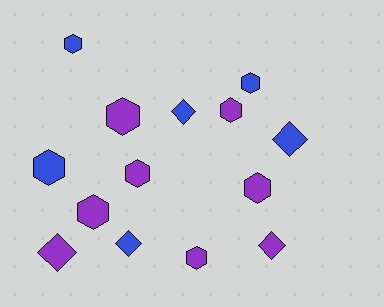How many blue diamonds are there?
There are 3 blue diamonds.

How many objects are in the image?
There are 14 objects.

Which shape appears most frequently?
Hexagon, with 9 objects.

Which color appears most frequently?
Purple, with 8 objects.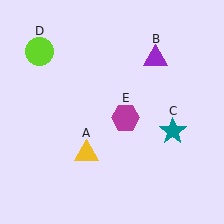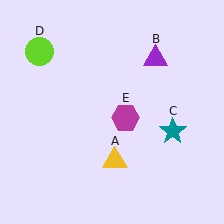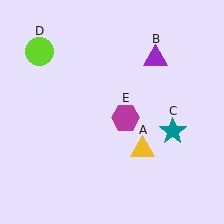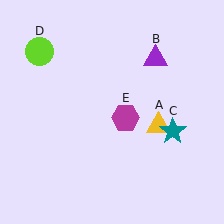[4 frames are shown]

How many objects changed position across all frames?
1 object changed position: yellow triangle (object A).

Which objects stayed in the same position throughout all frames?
Purple triangle (object B) and teal star (object C) and lime circle (object D) and magenta hexagon (object E) remained stationary.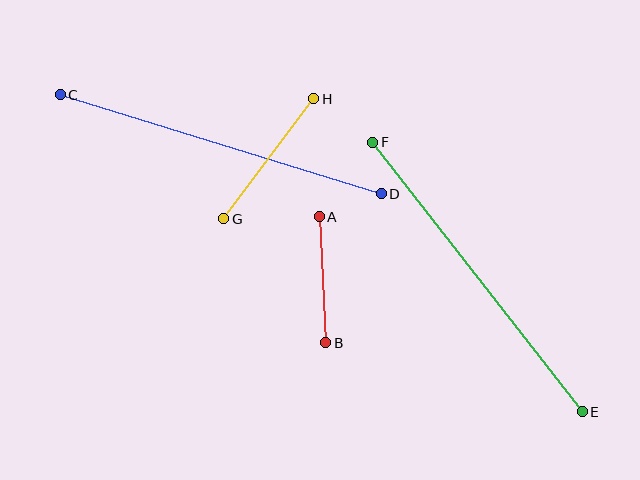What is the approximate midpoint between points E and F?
The midpoint is at approximately (477, 277) pixels.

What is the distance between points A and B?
The distance is approximately 127 pixels.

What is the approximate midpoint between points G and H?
The midpoint is at approximately (269, 159) pixels.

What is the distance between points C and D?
The distance is approximately 336 pixels.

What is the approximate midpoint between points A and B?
The midpoint is at approximately (322, 280) pixels.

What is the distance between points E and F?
The distance is approximately 341 pixels.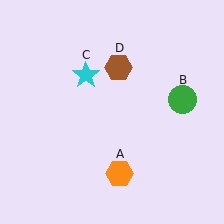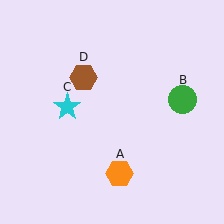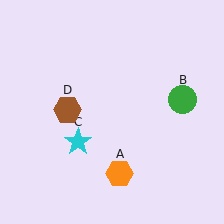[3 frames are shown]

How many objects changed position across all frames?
2 objects changed position: cyan star (object C), brown hexagon (object D).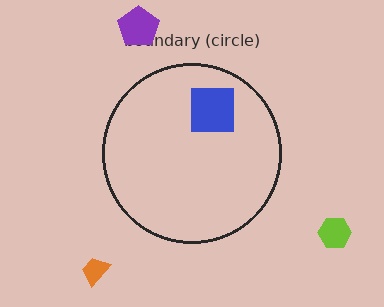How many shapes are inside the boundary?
1 inside, 3 outside.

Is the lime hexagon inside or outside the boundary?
Outside.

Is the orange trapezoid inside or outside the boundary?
Outside.